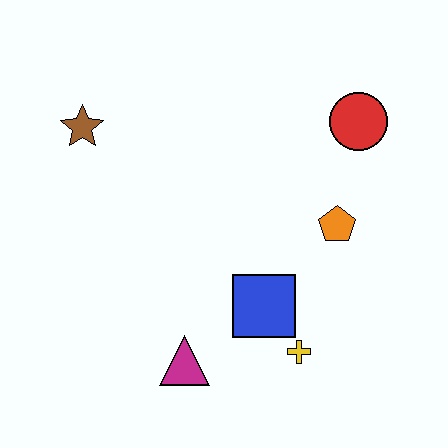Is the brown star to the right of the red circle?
No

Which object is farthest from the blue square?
The brown star is farthest from the blue square.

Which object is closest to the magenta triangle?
The blue square is closest to the magenta triangle.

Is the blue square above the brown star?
No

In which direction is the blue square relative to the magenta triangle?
The blue square is to the right of the magenta triangle.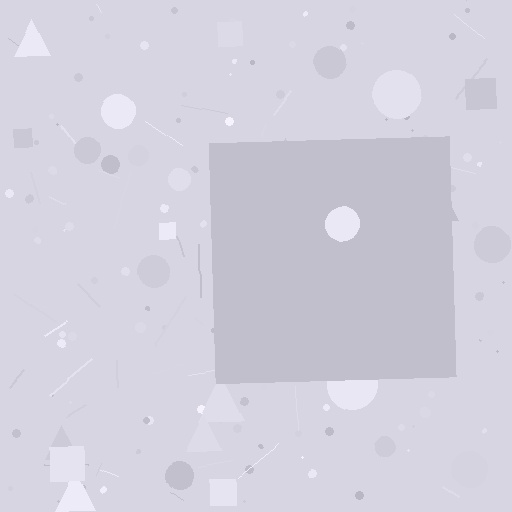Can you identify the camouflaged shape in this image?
The camouflaged shape is a square.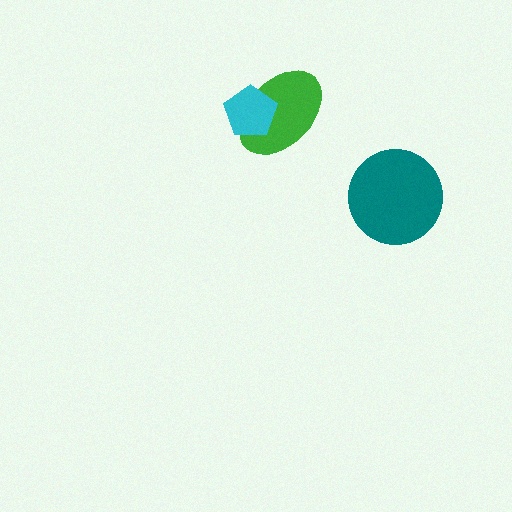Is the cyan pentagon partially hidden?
No, no other shape covers it.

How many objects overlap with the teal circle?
0 objects overlap with the teal circle.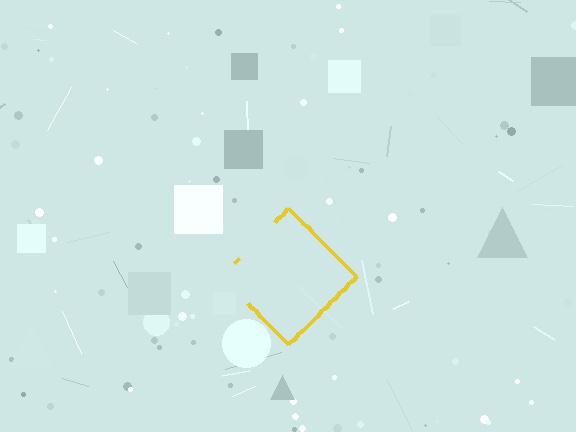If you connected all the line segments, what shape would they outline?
They would outline a diamond.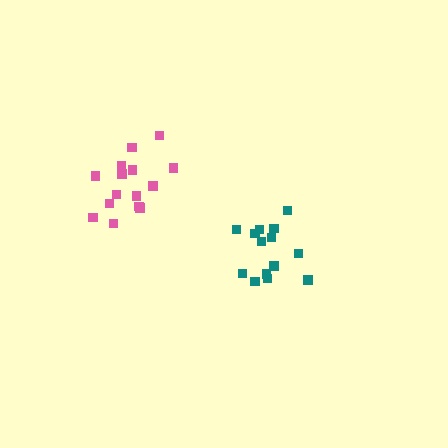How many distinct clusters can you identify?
There are 2 distinct clusters.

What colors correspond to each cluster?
The clusters are colored: pink, teal.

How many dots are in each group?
Group 1: 15 dots, Group 2: 14 dots (29 total).